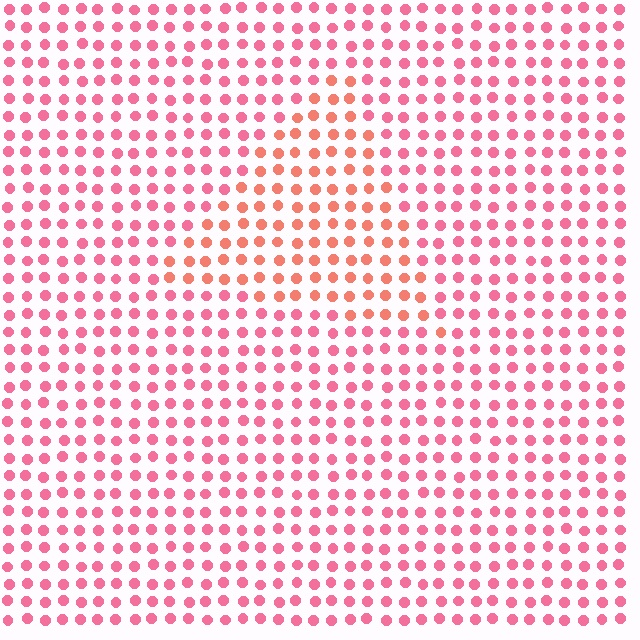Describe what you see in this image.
The image is filled with small pink elements in a uniform arrangement. A triangle-shaped region is visible where the elements are tinted to a slightly different hue, forming a subtle color boundary.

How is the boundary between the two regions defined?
The boundary is defined purely by a slight shift in hue (about 27 degrees). Spacing, size, and orientation are identical on both sides.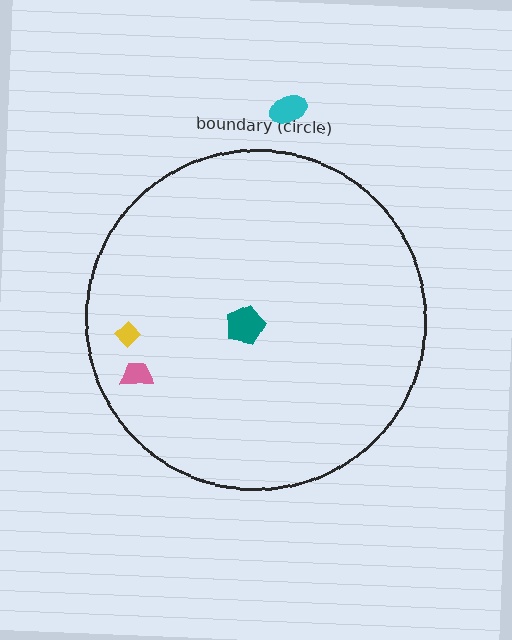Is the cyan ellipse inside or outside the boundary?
Outside.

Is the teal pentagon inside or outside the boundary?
Inside.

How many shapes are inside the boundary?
3 inside, 1 outside.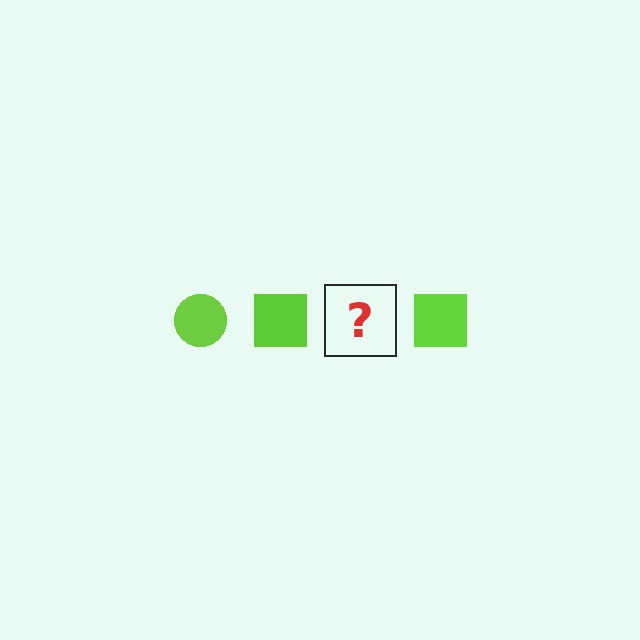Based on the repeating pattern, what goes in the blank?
The blank should be a lime circle.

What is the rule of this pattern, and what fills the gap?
The rule is that the pattern cycles through circle, square shapes in lime. The gap should be filled with a lime circle.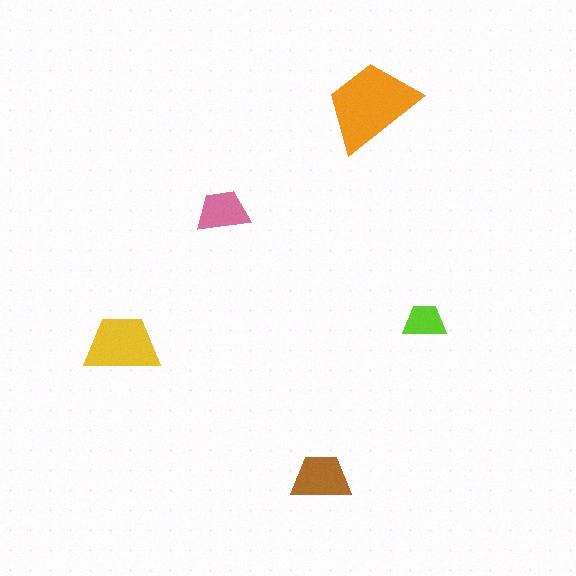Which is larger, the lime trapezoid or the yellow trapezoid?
The yellow one.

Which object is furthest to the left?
The yellow trapezoid is leftmost.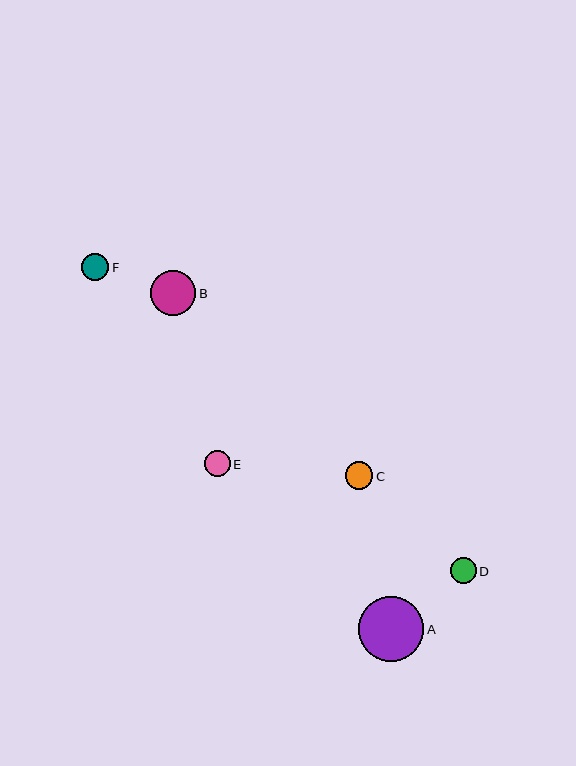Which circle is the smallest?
Circle D is the smallest with a size of approximately 25 pixels.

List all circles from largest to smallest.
From largest to smallest: A, B, C, F, E, D.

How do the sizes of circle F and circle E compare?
Circle F and circle E are approximately the same size.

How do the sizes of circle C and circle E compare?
Circle C and circle E are approximately the same size.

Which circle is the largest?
Circle A is the largest with a size of approximately 65 pixels.